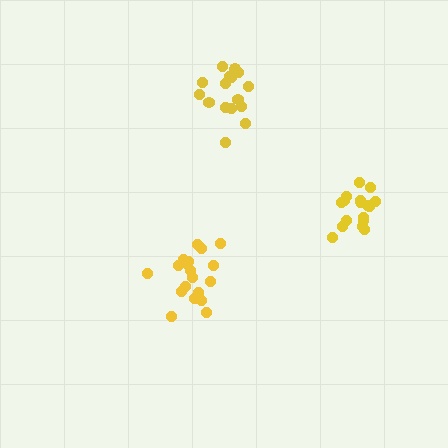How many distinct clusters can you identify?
There are 3 distinct clusters.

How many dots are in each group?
Group 1: 19 dots, Group 2: 17 dots, Group 3: 16 dots (52 total).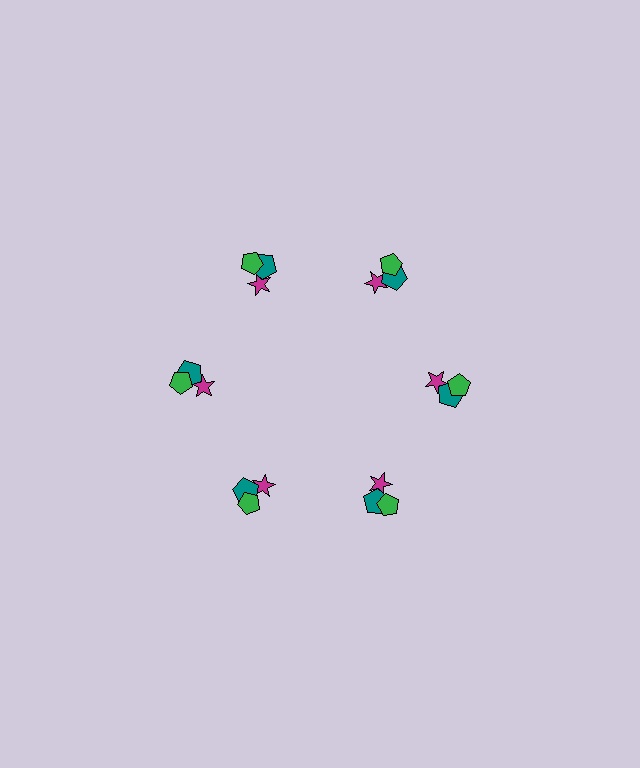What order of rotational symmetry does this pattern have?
This pattern has 6-fold rotational symmetry.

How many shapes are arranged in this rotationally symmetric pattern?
There are 18 shapes, arranged in 6 groups of 3.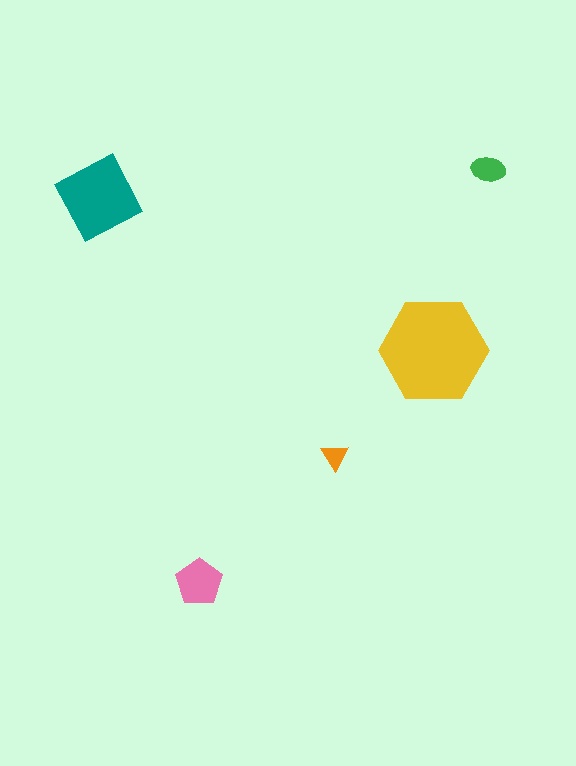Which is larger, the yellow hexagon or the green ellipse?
The yellow hexagon.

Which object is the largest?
The yellow hexagon.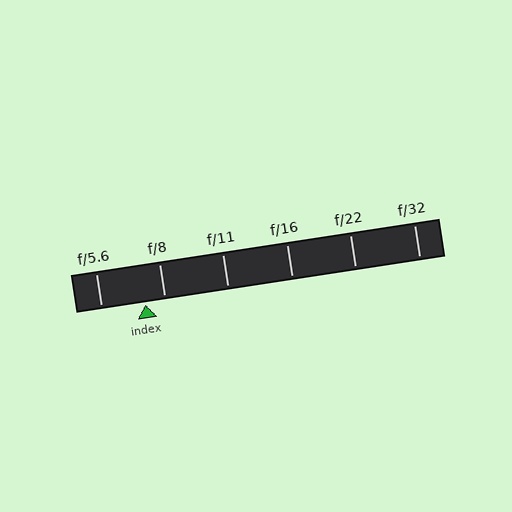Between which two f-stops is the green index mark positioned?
The index mark is between f/5.6 and f/8.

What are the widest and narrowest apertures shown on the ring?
The widest aperture shown is f/5.6 and the narrowest is f/32.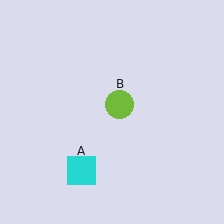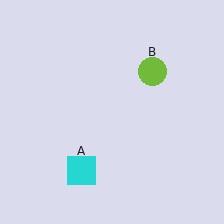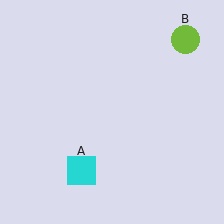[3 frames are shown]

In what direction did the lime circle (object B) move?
The lime circle (object B) moved up and to the right.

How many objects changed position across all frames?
1 object changed position: lime circle (object B).